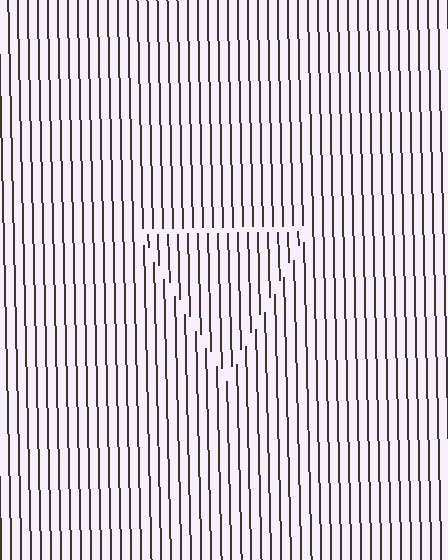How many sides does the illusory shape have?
3 sides — the line-ends trace a triangle.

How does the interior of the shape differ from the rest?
The interior of the shape contains the same grating, shifted by half a period — the contour is defined by the phase discontinuity where line-ends from the inner and outer gratings abut.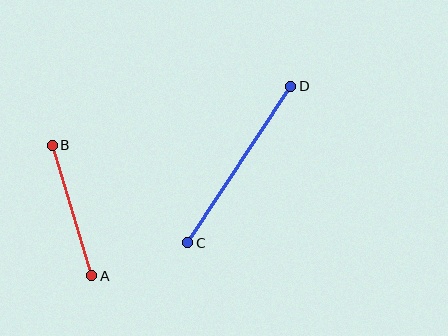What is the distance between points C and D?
The distance is approximately 187 pixels.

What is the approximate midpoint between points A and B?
The midpoint is at approximately (72, 210) pixels.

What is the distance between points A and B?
The distance is approximately 136 pixels.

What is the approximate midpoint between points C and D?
The midpoint is at approximately (239, 165) pixels.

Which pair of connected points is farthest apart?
Points C and D are farthest apart.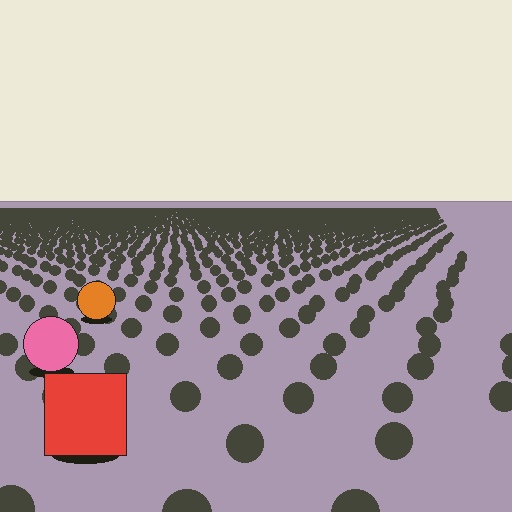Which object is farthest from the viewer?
The orange circle is farthest from the viewer. It appears smaller and the ground texture around it is denser.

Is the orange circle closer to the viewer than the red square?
No. The red square is closer — you can tell from the texture gradient: the ground texture is coarser near it.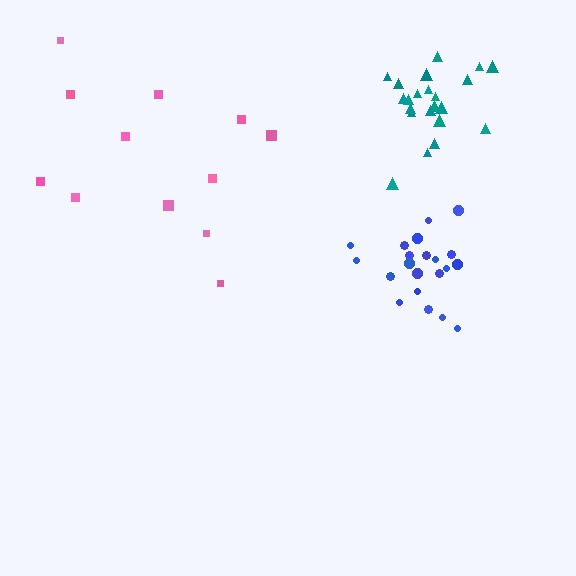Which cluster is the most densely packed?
Teal.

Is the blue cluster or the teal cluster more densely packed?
Teal.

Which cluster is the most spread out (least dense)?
Pink.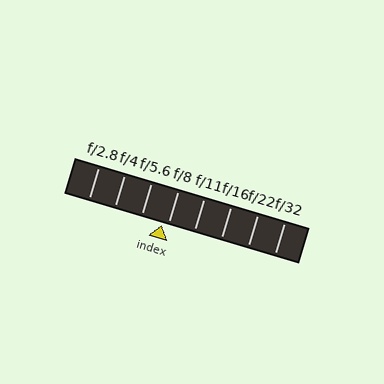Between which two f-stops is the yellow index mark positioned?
The index mark is between f/5.6 and f/8.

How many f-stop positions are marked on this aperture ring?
There are 8 f-stop positions marked.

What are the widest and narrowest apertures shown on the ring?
The widest aperture shown is f/2.8 and the narrowest is f/32.